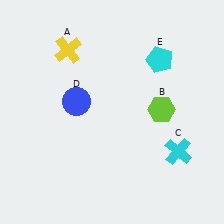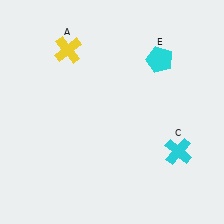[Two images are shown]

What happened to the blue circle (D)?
The blue circle (D) was removed in Image 2. It was in the top-left area of Image 1.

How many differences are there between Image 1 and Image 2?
There are 2 differences between the two images.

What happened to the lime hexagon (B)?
The lime hexagon (B) was removed in Image 2. It was in the top-right area of Image 1.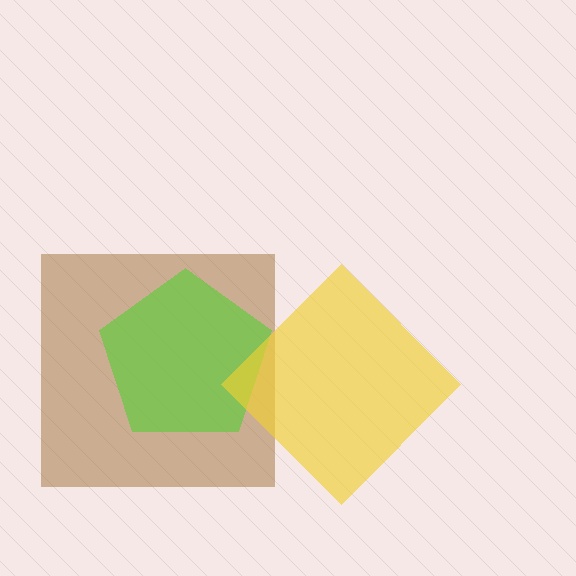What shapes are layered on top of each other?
The layered shapes are: a brown square, a lime pentagon, a yellow diamond.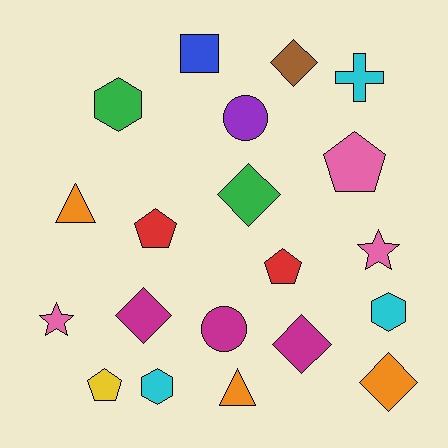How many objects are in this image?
There are 20 objects.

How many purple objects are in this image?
There is 1 purple object.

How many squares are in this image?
There is 1 square.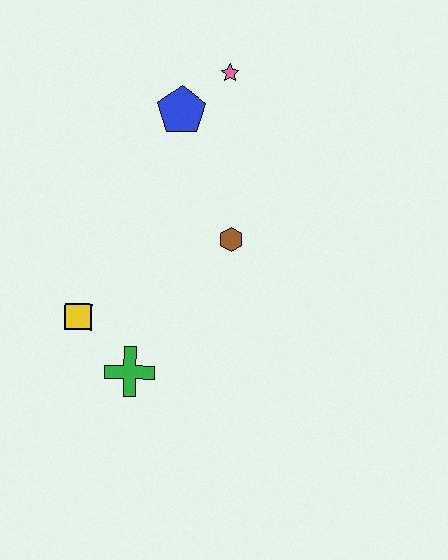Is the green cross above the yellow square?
No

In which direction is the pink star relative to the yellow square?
The pink star is above the yellow square.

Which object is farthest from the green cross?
The pink star is farthest from the green cross.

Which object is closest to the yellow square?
The green cross is closest to the yellow square.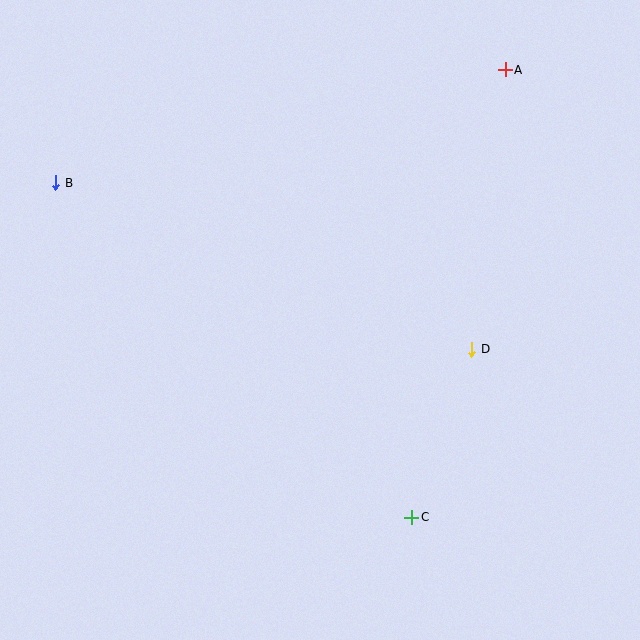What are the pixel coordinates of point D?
Point D is at (472, 349).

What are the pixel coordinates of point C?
Point C is at (412, 517).